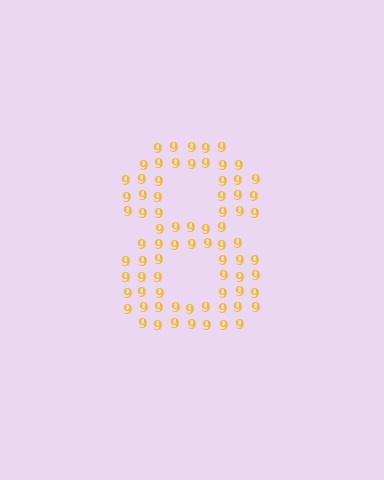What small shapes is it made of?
It is made of small digit 9's.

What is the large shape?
The large shape is the digit 8.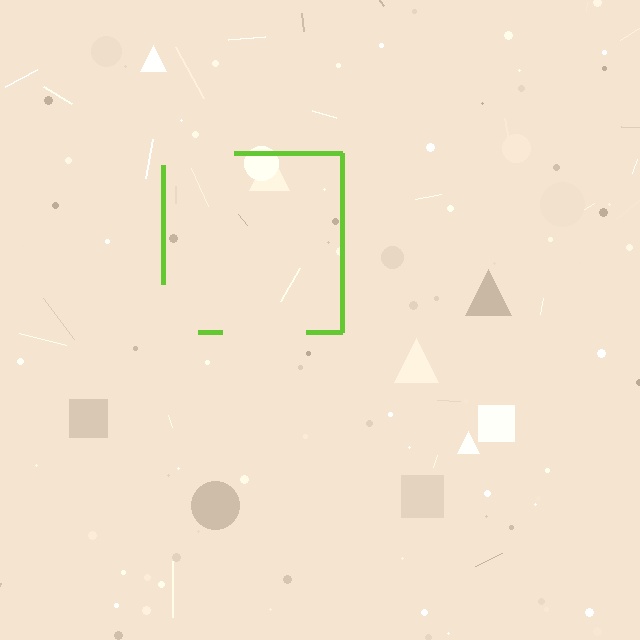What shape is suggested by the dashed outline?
The dashed outline suggests a square.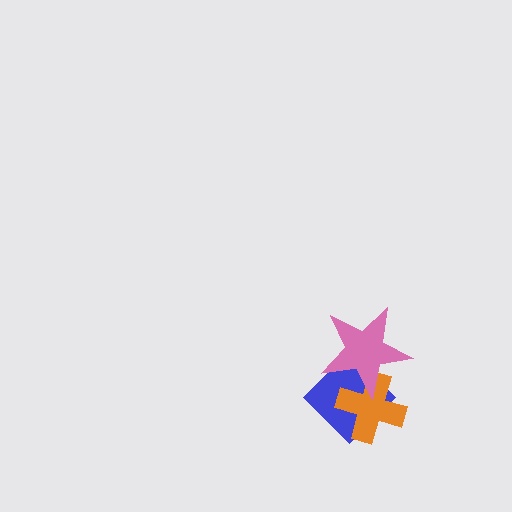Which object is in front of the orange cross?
The pink star is in front of the orange cross.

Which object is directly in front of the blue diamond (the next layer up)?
The orange cross is directly in front of the blue diamond.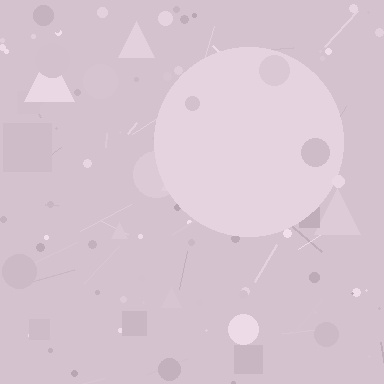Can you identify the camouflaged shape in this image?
The camouflaged shape is a circle.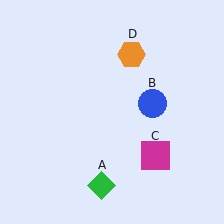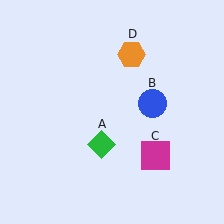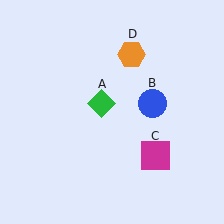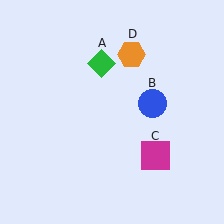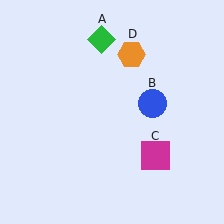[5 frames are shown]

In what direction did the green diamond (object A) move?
The green diamond (object A) moved up.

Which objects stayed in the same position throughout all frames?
Blue circle (object B) and magenta square (object C) and orange hexagon (object D) remained stationary.